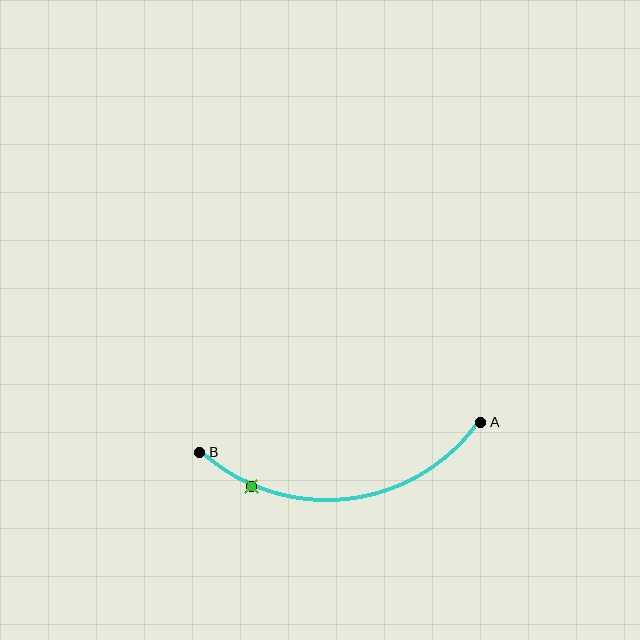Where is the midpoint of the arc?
The arc midpoint is the point on the curve farthest from the straight line joining A and B. It sits below that line.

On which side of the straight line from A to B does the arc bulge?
The arc bulges below the straight line connecting A and B.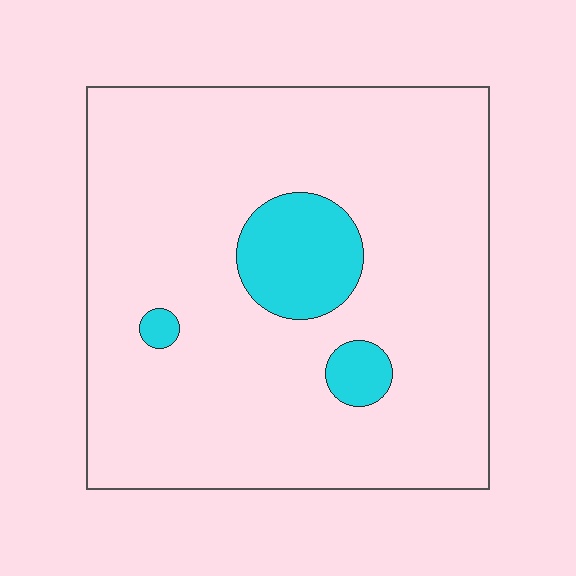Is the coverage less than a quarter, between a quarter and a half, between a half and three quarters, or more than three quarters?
Less than a quarter.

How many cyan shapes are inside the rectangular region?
3.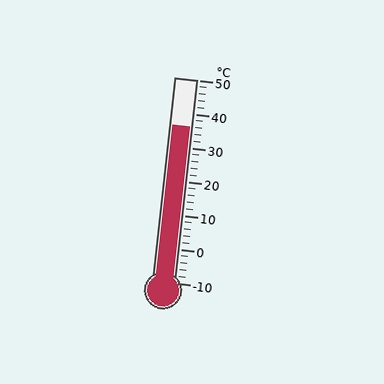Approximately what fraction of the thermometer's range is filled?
The thermometer is filled to approximately 75% of its range.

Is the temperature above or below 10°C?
The temperature is above 10°C.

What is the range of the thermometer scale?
The thermometer scale ranges from -10°C to 50°C.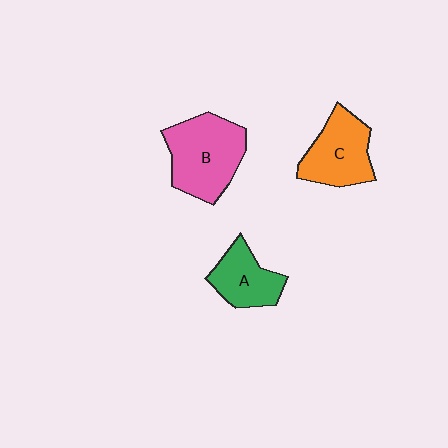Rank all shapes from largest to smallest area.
From largest to smallest: B (pink), C (orange), A (green).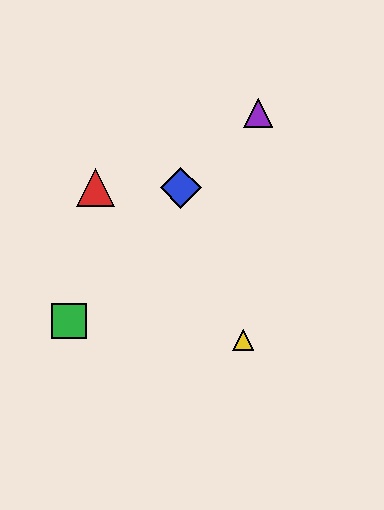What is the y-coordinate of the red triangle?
The red triangle is at y≈188.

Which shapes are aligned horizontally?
The red triangle, the blue diamond are aligned horizontally.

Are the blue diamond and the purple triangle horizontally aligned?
No, the blue diamond is at y≈188 and the purple triangle is at y≈113.